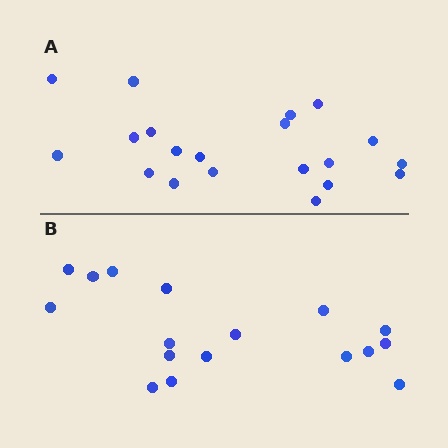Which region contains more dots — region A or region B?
Region A (the top region) has more dots.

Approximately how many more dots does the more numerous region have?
Region A has just a few more — roughly 2 or 3 more dots than region B.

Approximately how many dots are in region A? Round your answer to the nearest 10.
About 20 dots.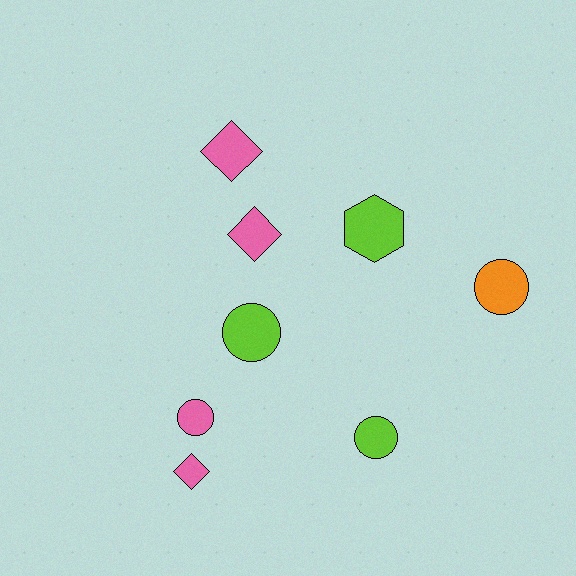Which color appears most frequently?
Pink, with 4 objects.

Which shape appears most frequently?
Circle, with 4 objects.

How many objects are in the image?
There are 8 objects.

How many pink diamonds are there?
There are 3 pink diamonds.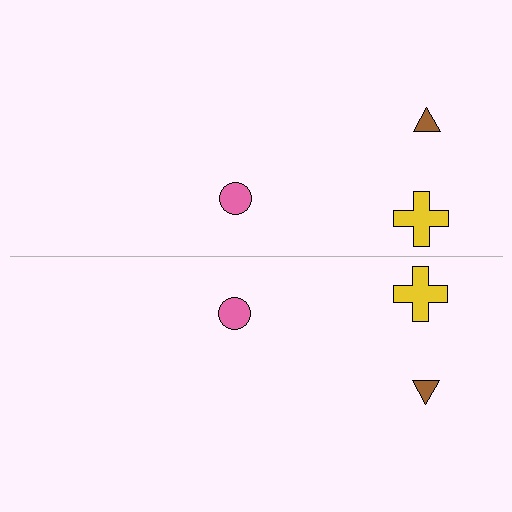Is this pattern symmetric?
Yes, this pattern has bilateral (reflection) symmetry.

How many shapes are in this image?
There are 6 shapes in this image.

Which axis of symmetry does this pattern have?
The pattern has a horizontal axis of symmetry running through the center of the image.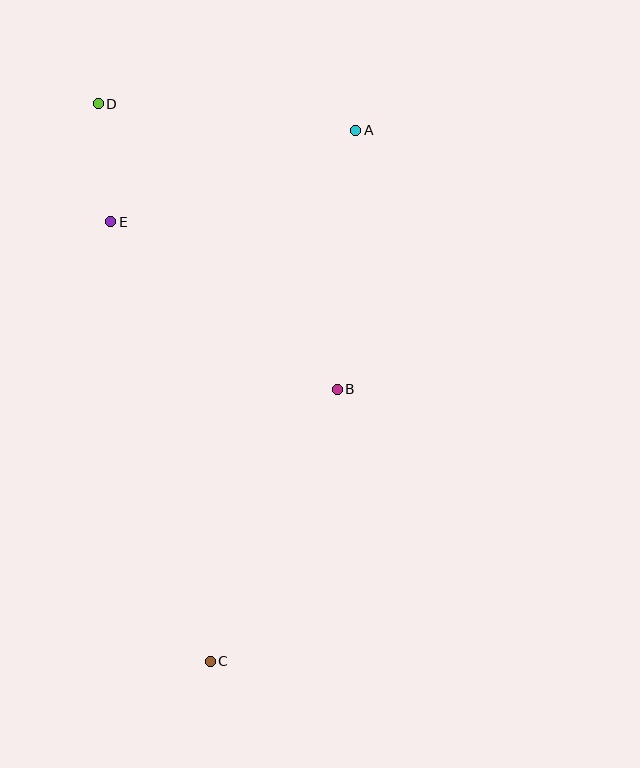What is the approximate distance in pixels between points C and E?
The distance between C and E is approximately 451 pixels.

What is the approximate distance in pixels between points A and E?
The distance between A and E is approximately 262 pixels.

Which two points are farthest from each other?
Points C and D are farthest from each other.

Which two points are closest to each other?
Points D and E are closest to each other.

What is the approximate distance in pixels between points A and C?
The distance between A and C is approximately 551 pixels.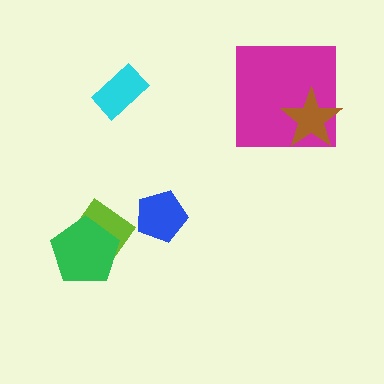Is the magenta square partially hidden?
Yes, it is partially covered by another shape.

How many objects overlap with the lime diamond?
1 object overlaps with the lime diamond.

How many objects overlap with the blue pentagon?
0 objects overlap with the blue pentagon.